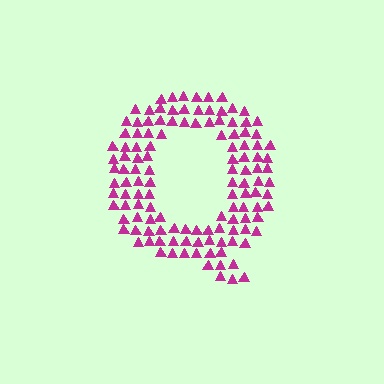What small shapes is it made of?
It is made of small triangles.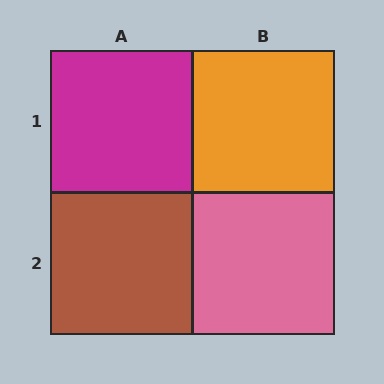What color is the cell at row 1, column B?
Orange.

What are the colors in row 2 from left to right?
Brown, pink.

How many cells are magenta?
1 cell is magenta.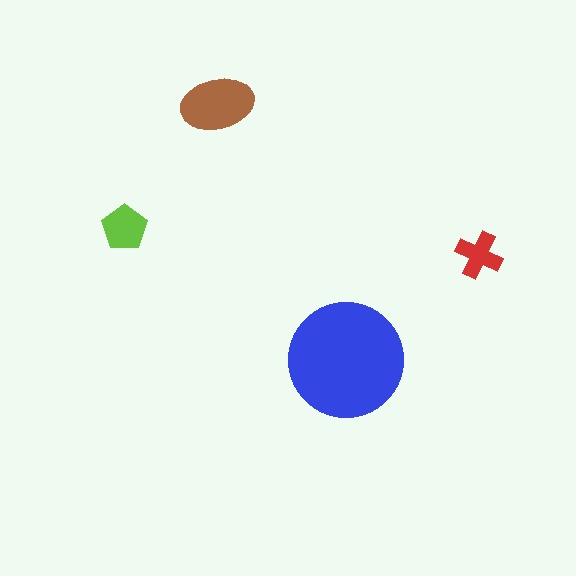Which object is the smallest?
The red cross.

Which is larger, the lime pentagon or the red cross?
The lime pentagon.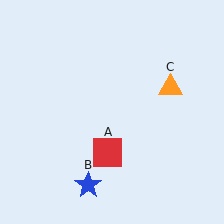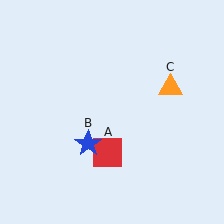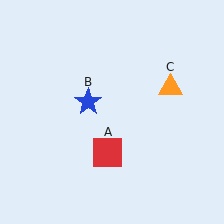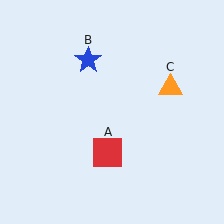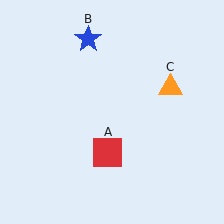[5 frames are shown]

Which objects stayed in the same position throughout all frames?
Red square (object A) and orange triangle (object C) remained stationary.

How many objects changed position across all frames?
1 object changed position: blue star (object B).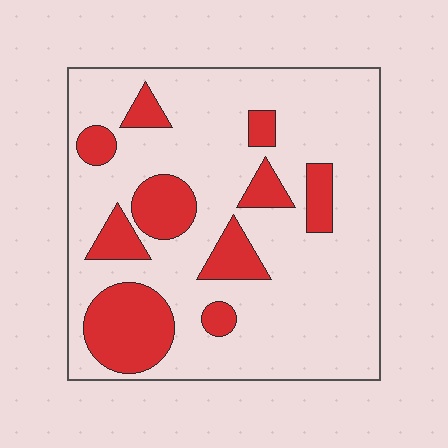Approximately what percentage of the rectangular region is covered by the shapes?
Approximately 25%.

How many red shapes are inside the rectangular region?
10.